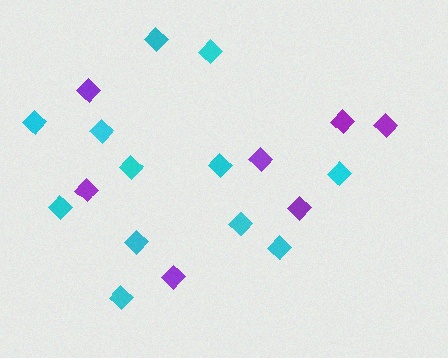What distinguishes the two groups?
There are 2 groups: one group of cyan diamonds (12) and one group of purple diamonds (7).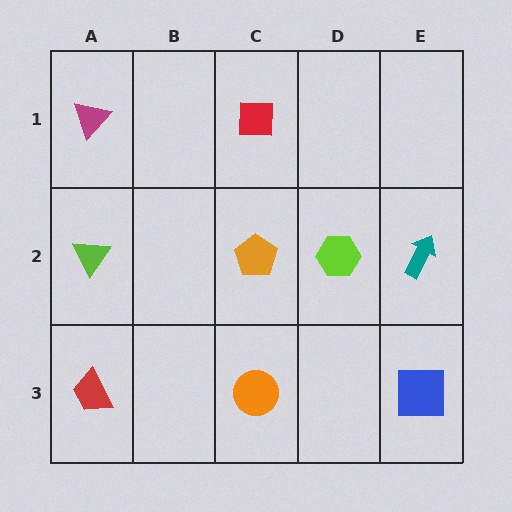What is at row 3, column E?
A blue square.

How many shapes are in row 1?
2 shapes.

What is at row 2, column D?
A lime hexagon.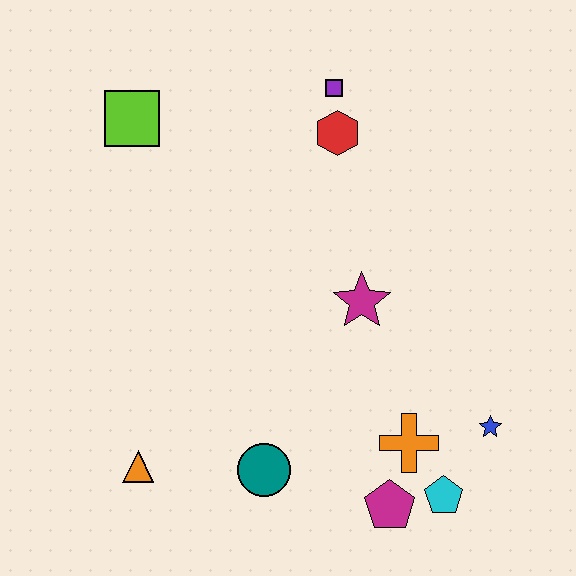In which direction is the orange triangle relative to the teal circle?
The orange triangle is to the left of the teal circle.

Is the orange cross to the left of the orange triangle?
No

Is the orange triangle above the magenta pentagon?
Yes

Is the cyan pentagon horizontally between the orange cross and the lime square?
No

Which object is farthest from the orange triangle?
The purple square is farthest from the orange triangle.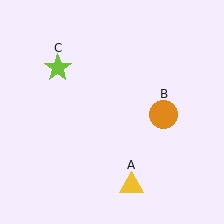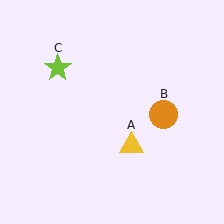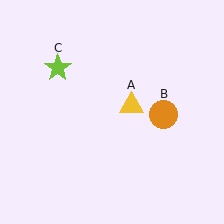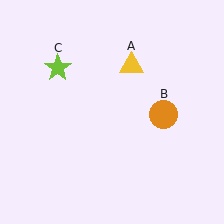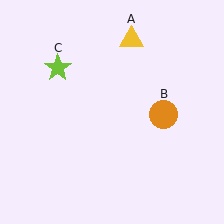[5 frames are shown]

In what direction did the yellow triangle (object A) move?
The yellow triangle (object A) moved up.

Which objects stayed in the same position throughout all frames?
Orange circle (object B) and lime star (object C) remained stationary.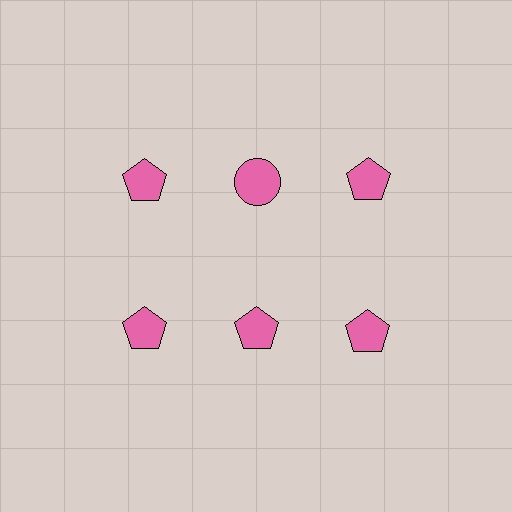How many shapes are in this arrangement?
There are 6 shapes arranged in a grid pattern.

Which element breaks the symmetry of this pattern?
The pink circle in the top row, second from left column breaks the symmetry. All other shapes are pink pentagons.